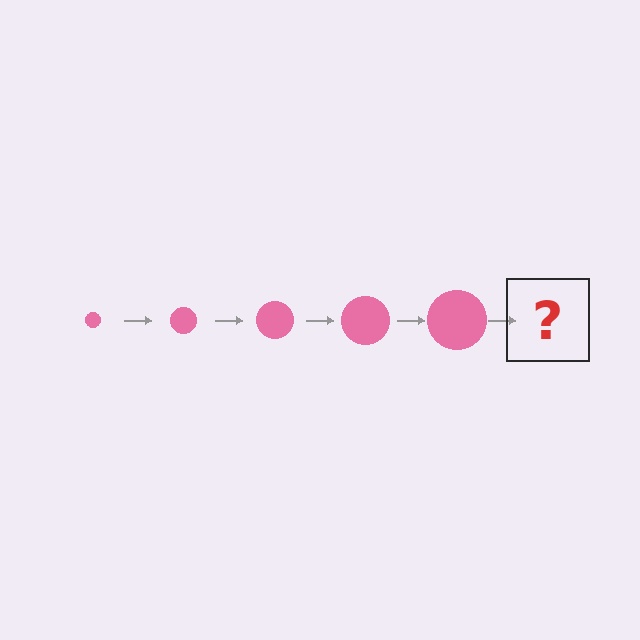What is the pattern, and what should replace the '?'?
The pattern is that the circle gets progressively larger each step. The '?' should be a pink circle, larger than the previous one.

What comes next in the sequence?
The next element should be a pink circle, larger than the previous one.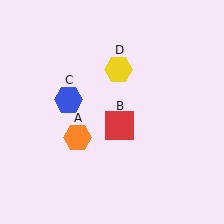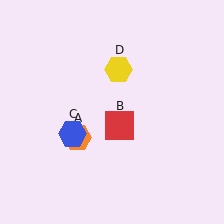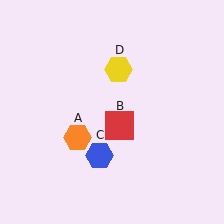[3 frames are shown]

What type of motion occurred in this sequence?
The blue hexagon (object C) rotated counterclockwise around the center of the scene.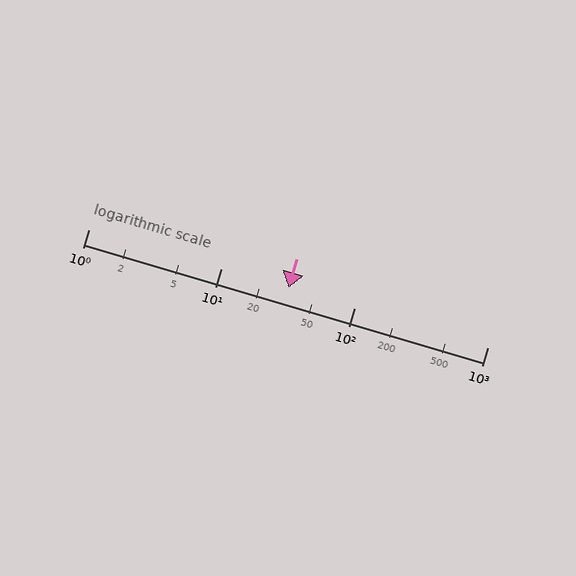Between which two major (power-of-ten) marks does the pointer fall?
The pointer is between 10 and 100.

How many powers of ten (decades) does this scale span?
The scale spans 3 decades, from 1 to 1000.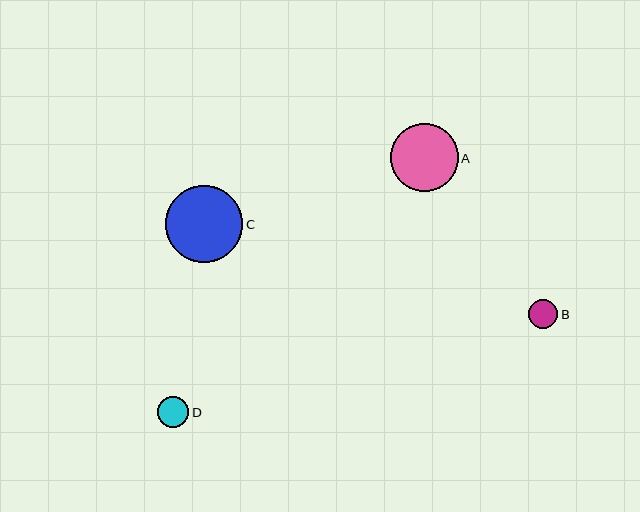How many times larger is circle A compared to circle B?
Circle A is approximately 2.4 times the size of circle B.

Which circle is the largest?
Circle C is the largest with a size of approximately 77 pixels.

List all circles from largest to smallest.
From largest to smallest: C, A, D, B.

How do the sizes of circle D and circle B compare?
Circle D and circle B are approximately the same size.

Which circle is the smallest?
Circle B is the smallest with a size of approximately 29 pixels.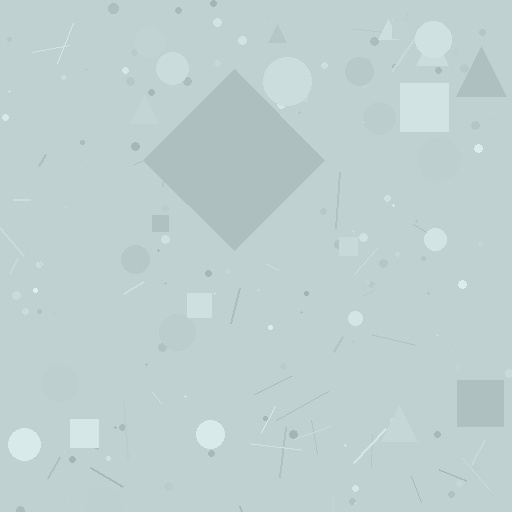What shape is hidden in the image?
A diamond is hidden in the image.